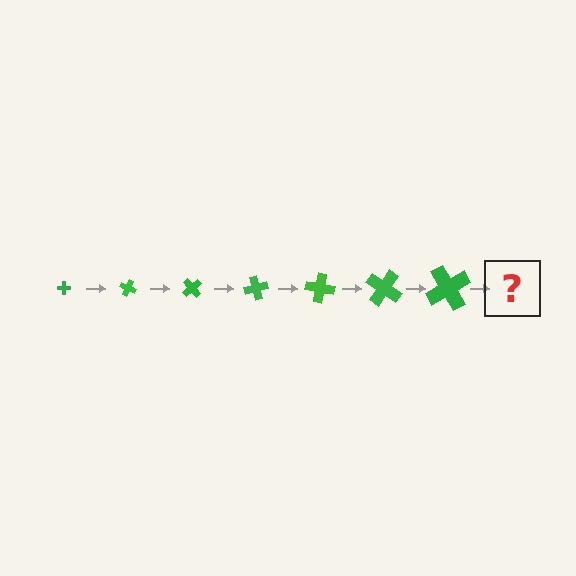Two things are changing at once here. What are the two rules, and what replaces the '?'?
The two rules are that the cross grows larger each step and it rotates 25 degrees each step. The '?' should be a cross, larger than the previous one and rotated 175 degrees from the start.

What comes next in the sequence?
The next element should be a cross, larger than the previous one and rotated 175 degrees from the start.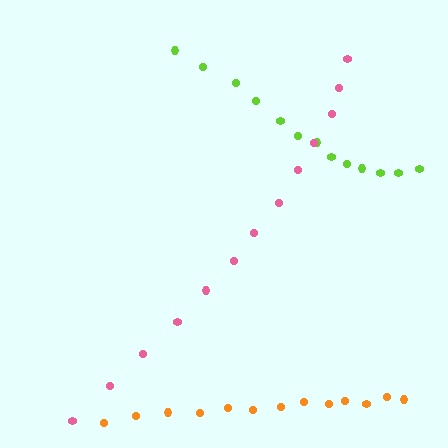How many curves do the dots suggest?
There are 3 distinct paths.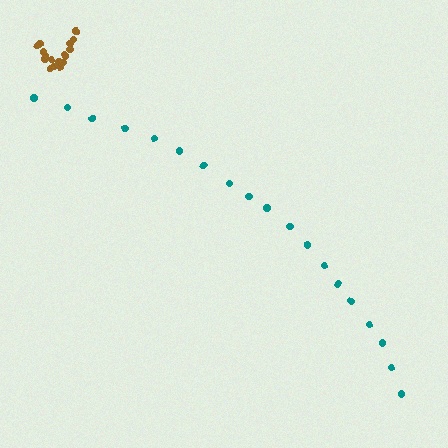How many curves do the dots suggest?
There are 2 distinct paths.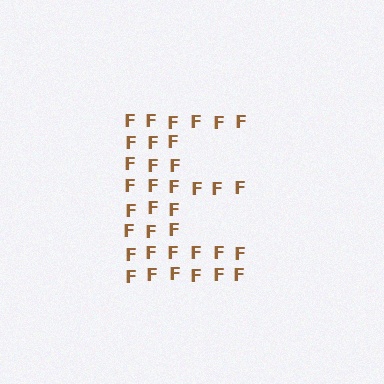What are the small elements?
The small elements are letter F's.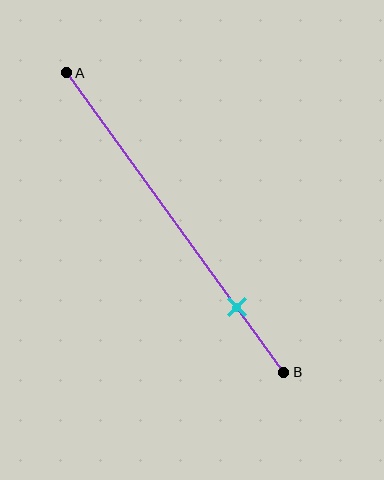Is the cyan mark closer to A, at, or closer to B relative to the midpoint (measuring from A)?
The cyan mark is closer to point B than the midpoint of segment AB.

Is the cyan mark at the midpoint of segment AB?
No, the mark is at about 80% from A, not at the 50% midpoint.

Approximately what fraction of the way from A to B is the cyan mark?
The cyan mark is approximately 80% of the way from A to B.